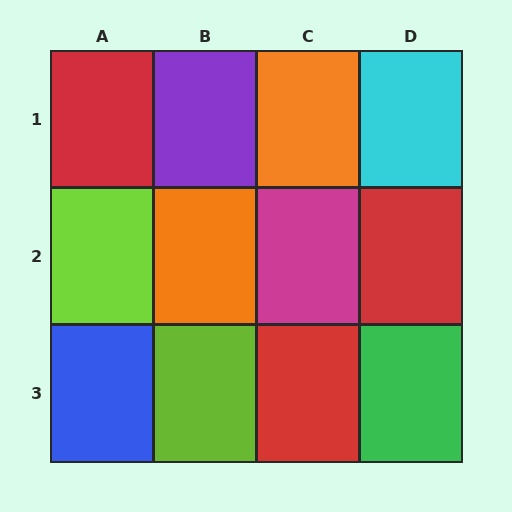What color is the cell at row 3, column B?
Lime.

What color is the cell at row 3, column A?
Blue.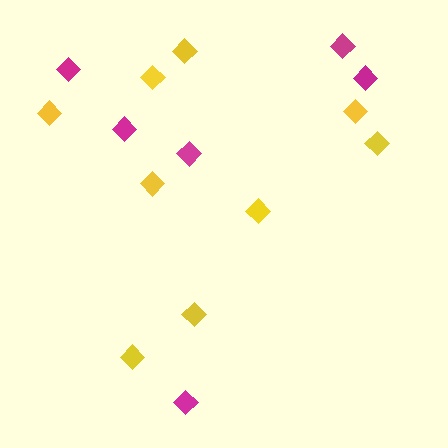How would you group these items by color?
There are 2 groups: one group of yellow diamonds (9) and one group of magenta diamonds (6).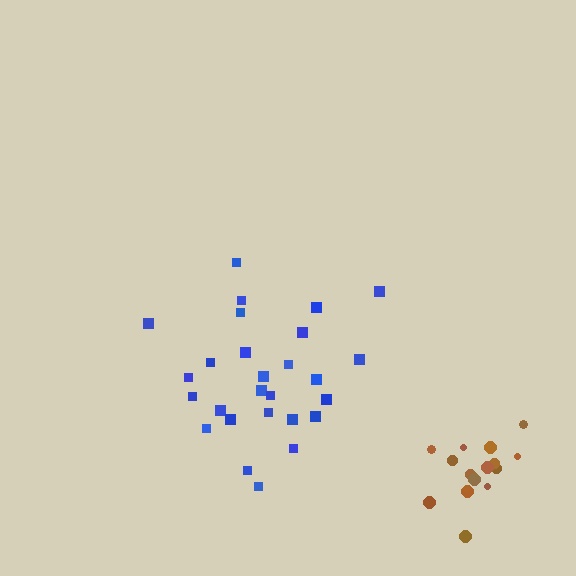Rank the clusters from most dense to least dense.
brown, blue.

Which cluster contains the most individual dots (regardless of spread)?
Blue (27).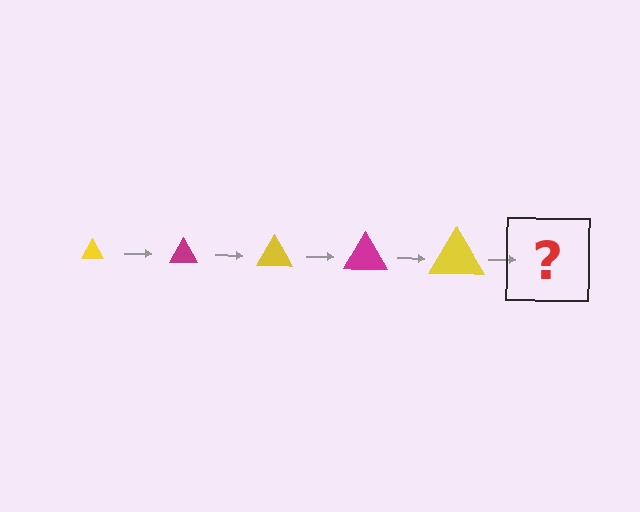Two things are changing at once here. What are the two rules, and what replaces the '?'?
The two rules are that the triangle grows larger each step and the color cycles through yellow and magenta. The '?' should be a magenta triangle, larger than the previous one.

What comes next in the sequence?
The next element should be a magenta triangle, larger than the previous one.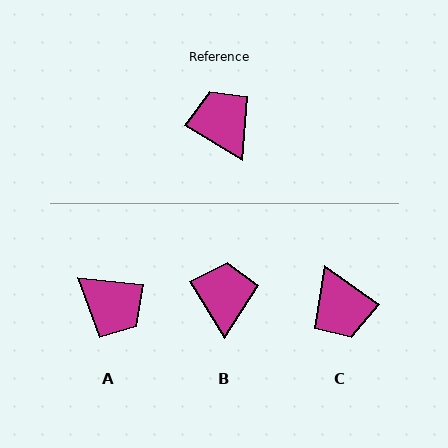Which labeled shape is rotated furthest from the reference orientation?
C, about 175 degrees away.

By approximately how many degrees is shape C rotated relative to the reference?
Approximately 175 degrees counter-clockwise.